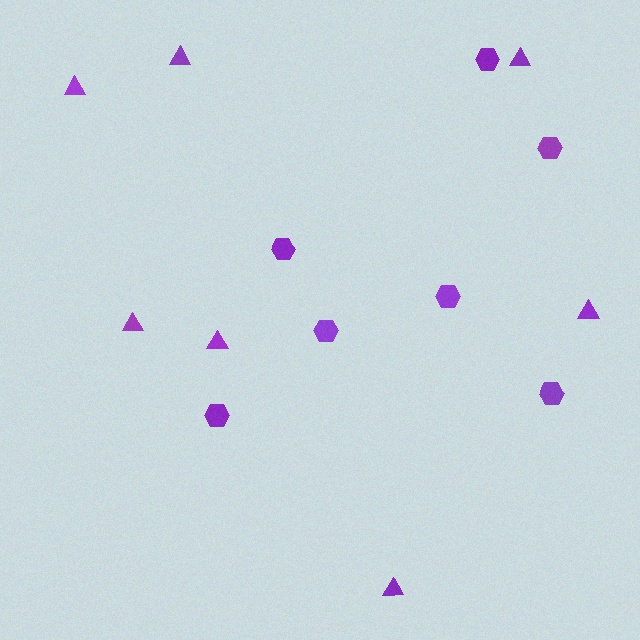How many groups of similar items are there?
There are 2 groups: one group of hexagons (7) and one group of triangles (7).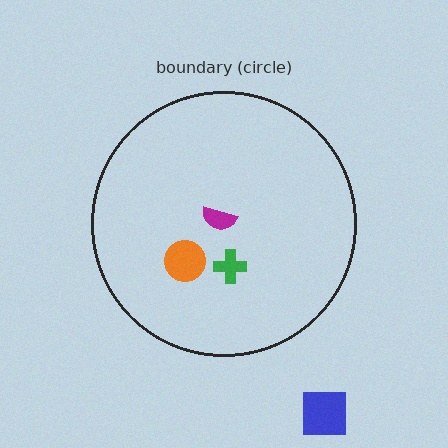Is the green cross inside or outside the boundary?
Inside.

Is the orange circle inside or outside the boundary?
Inside.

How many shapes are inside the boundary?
3 inside, 1 outside.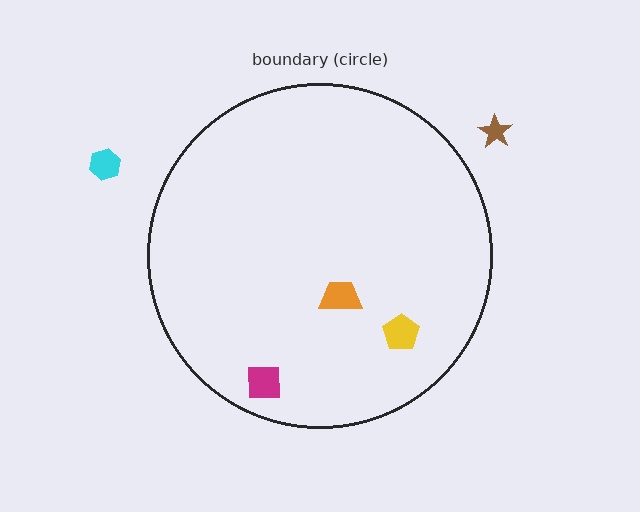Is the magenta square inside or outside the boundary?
Inside.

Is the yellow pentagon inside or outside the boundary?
Inside.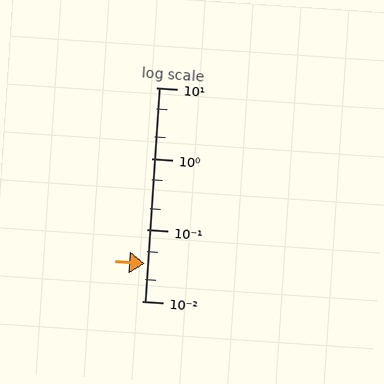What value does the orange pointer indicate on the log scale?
The pointer indicates approximately 0.034.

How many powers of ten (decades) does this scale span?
The scale spans 3 decades, from 0.01 to 10.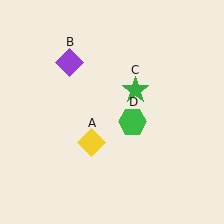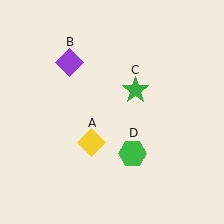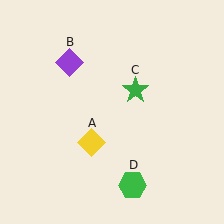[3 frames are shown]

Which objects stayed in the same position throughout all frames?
Yellow diamond (object A) and purple diamond (object B) and green star (object C) remained stationary.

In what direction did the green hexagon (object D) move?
The green hexagon (object D) moved down.